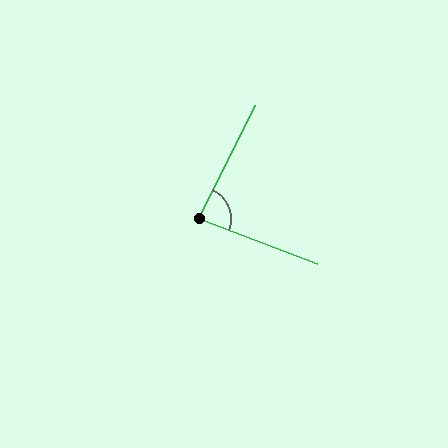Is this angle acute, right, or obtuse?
It is acute.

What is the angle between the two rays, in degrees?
Approximately 84 degrees.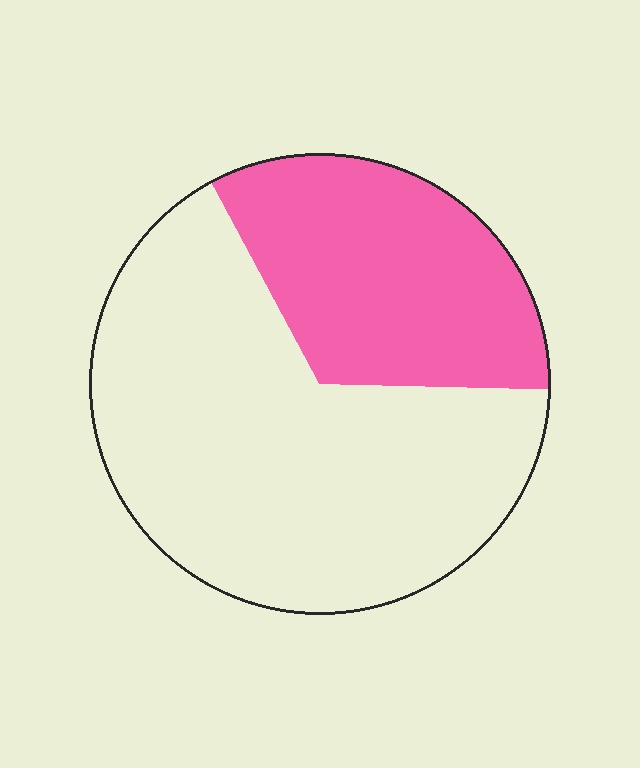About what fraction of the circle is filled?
About one third (1/3).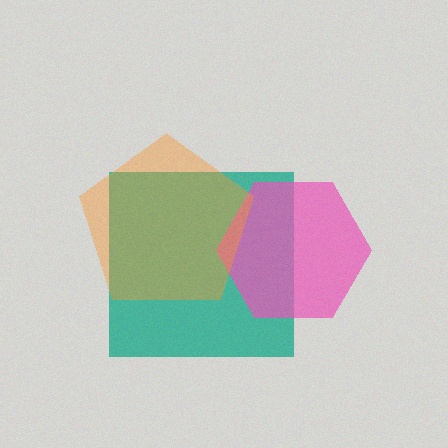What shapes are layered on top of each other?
The layered shapes are: a teal square, a pink hexagon, an orange pentagon.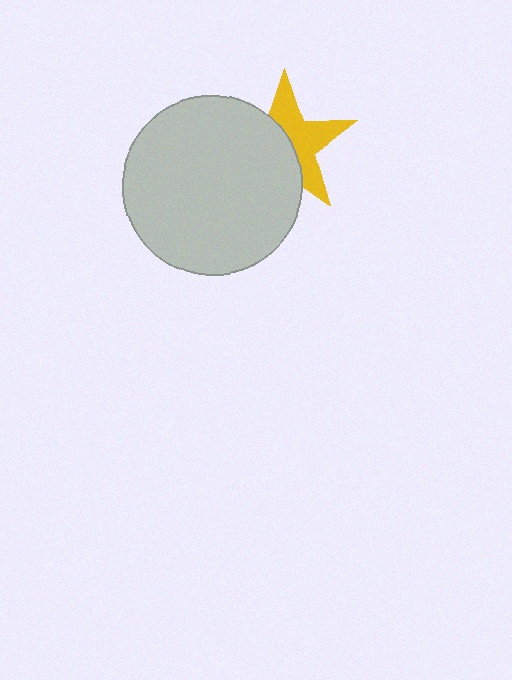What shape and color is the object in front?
The object in front is a light gray circle.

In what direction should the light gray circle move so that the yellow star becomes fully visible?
The light gray circle should move left. That is the shortest direction to clear the overlap and leave the yellow star fully visible.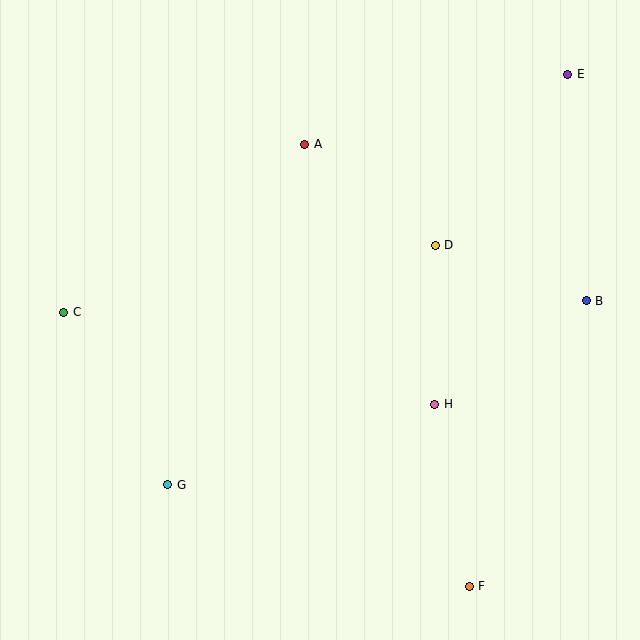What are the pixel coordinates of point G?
Point G is at (168, 485).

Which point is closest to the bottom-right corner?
Point F is closest to the bottom-right corner.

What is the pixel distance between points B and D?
The distance between B and D is 161 pixels.